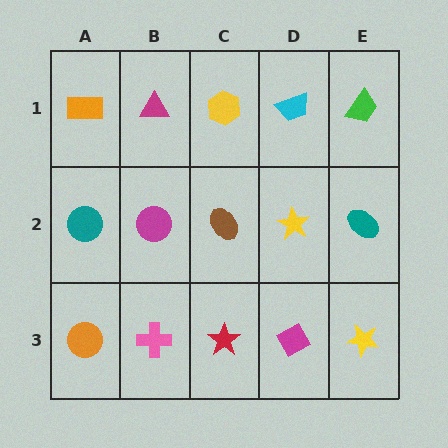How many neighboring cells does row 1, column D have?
3.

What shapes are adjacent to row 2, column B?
A magenta triangle (row 1, column B), a pink cross (row 3, column B), a teal circle (row 2, column A), a brown ellipse (row 2, column C).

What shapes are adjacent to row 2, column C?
A yellow hexagon (row 1, column C), a red star (row 3, column C), a magenta circle (row 2, column B), a yellow star (row 2, column D).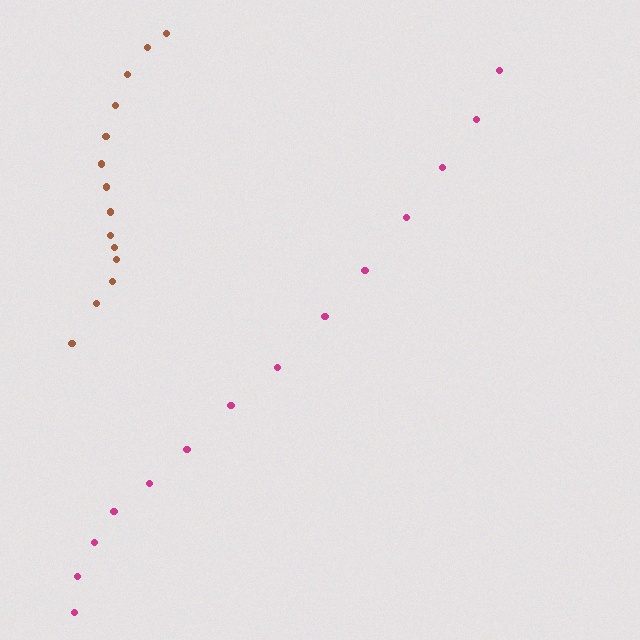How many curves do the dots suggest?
There are 2 distinct paths.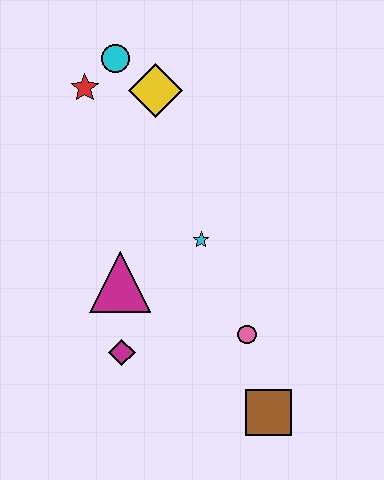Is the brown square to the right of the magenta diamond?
Yes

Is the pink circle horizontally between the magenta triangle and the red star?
No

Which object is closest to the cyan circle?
The red star is closest to the cyan circle.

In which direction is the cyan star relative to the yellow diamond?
The cyan star is below the yellow diamond.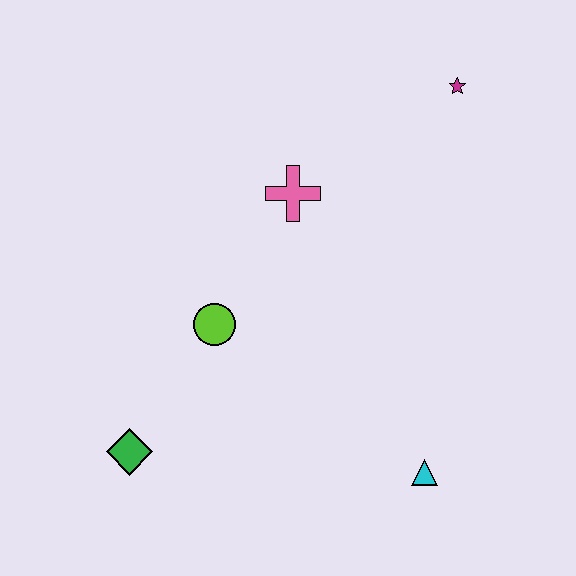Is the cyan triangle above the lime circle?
No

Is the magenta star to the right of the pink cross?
Yes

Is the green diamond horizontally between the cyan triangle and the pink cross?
No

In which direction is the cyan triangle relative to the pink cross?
The cyan triangle is below the pink cross.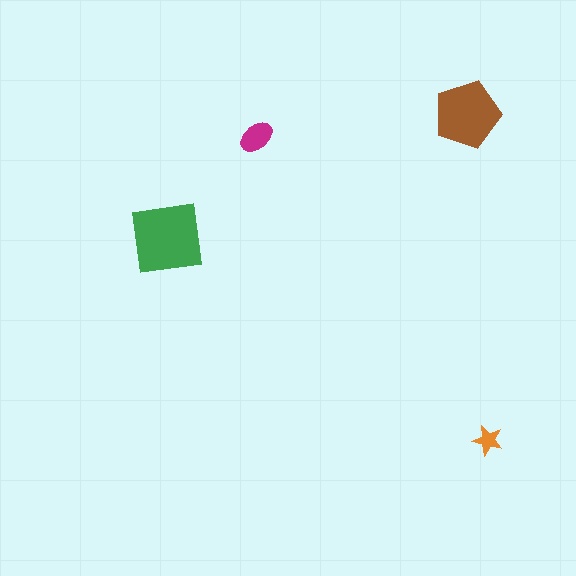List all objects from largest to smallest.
The green square, the brown pentagon, the magenta ellipse, the orange star.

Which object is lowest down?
The orange star is bottommost.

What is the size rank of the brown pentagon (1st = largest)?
2nd.